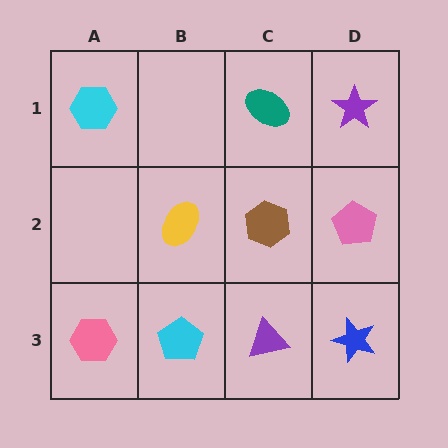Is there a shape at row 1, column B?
No, that cell is empty.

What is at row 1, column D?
A purple star.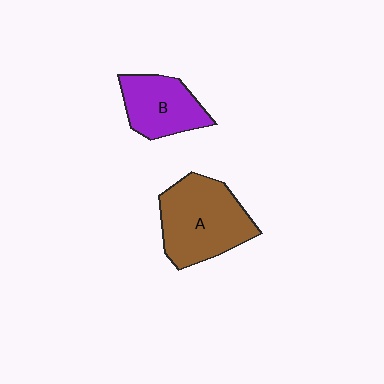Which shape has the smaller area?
Shape B (purple).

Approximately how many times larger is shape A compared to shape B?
Approximately 1.5 times.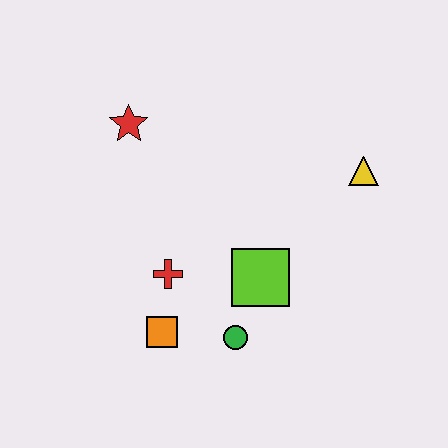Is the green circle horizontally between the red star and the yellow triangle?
Yes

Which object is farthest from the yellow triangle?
The orange square is farthest from the yellow triangle.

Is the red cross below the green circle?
No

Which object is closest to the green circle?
The lime square is closest to the green circle.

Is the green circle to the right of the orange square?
Yes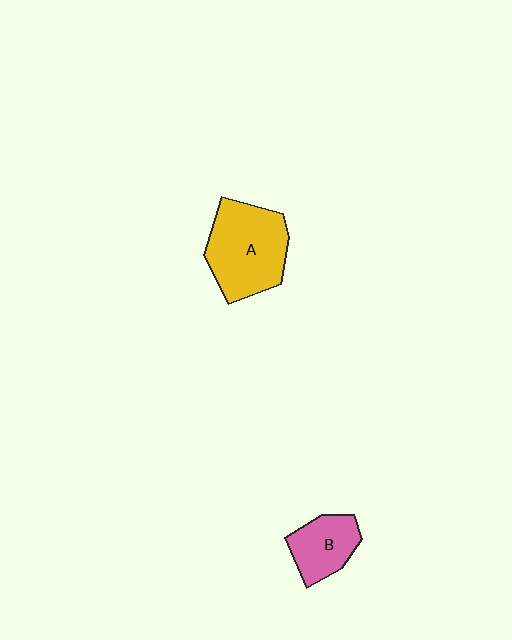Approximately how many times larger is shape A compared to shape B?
Approximately 1.8 times.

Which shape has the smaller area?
Shape B (pink).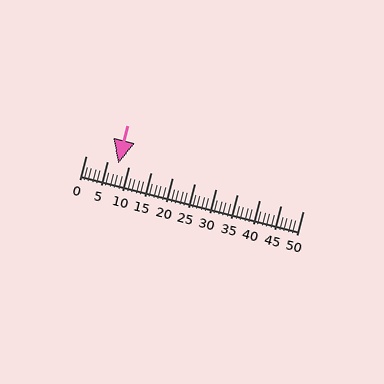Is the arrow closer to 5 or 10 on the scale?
The arrow is closer to 10.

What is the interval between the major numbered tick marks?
The major tick marks are spaced 5 units apart.